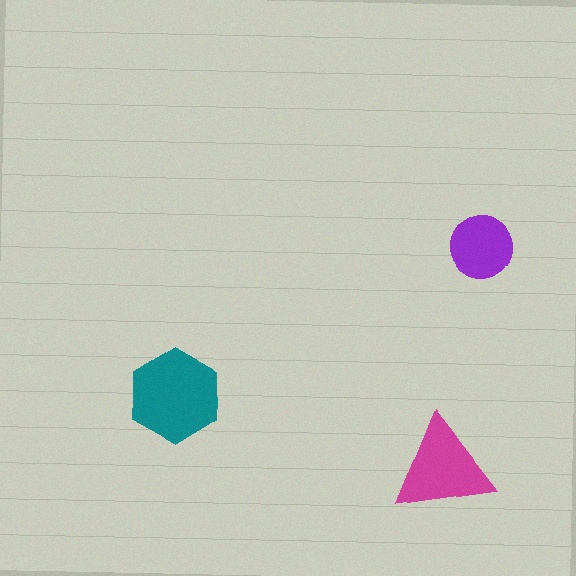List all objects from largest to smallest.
The teal hexagon, the magenta triangle, the purple circle.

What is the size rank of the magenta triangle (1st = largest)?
2nd.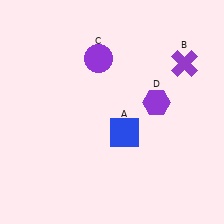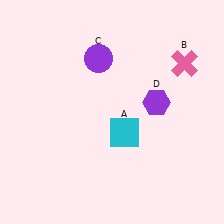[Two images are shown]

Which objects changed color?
A changed from blue to cyan. B changed from purple to pink.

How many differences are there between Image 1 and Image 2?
There are 2 differences between the two images.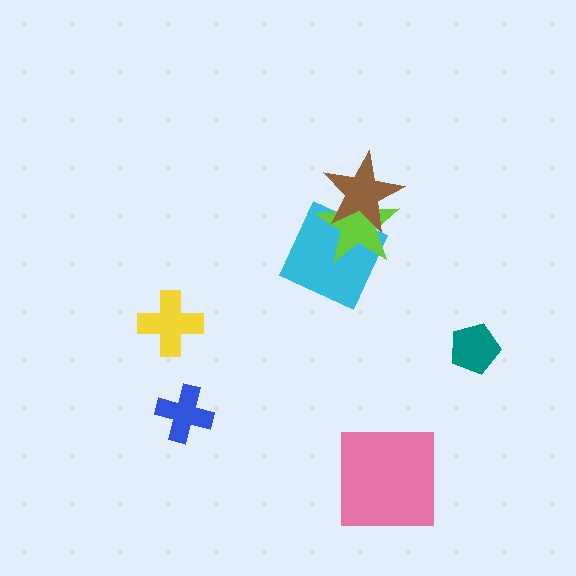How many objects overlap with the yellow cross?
0 objects overlap with the yellow cross.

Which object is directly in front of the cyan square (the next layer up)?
The lime star is directly in front of the cyan square.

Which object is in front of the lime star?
The brown star is in front of the lime star.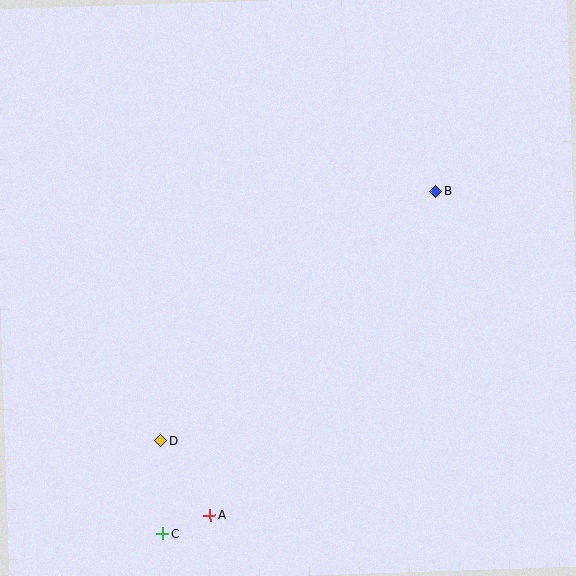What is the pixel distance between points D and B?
The distance between D and B is 372 pixels.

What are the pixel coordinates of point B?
Point B is at (436, 191).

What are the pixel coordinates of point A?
Point A is at (210, 516).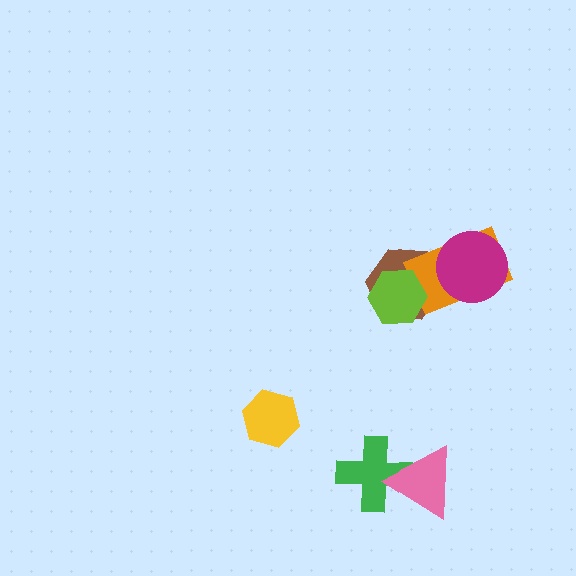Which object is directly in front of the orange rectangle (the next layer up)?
The magenta circle is directly in front of the orange rectangle.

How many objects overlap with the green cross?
1 object overlaps with the green cross.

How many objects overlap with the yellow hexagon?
0 objects overlap with the yellow hexagon.